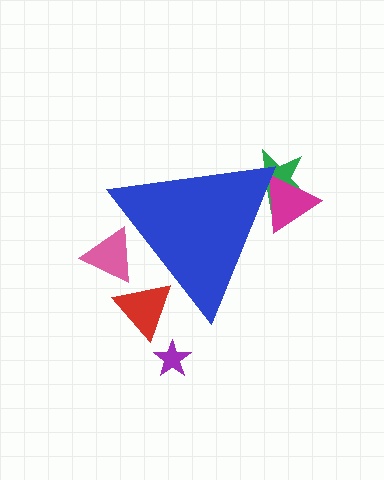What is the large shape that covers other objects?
A blue triangle.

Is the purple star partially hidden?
No, the purple star is fully visible.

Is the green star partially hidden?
Yes, the green star is partially hidden behind the blue triangle.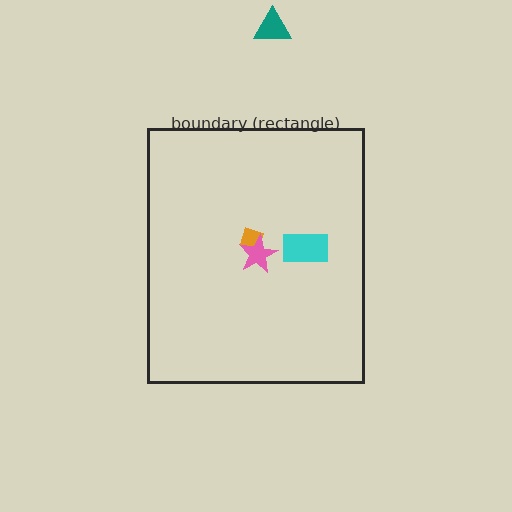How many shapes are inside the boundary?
3 inside, 1 outside.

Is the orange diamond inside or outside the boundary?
Inside.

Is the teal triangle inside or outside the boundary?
Outside.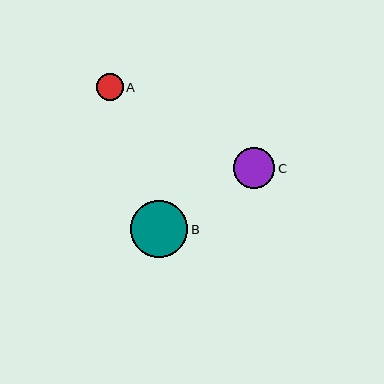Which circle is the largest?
Circle B is the largest with a size of approximately 57 pixels.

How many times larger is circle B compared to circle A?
Circle B is approximately 2.1 times the size of circle A.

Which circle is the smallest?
Circle A is the smallest with a size of approximately 27 pixels.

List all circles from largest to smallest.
From largest to smallest: B, C, A.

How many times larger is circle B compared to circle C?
Circle B is approximately 1.4 times the size of circle C.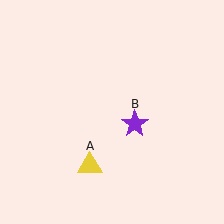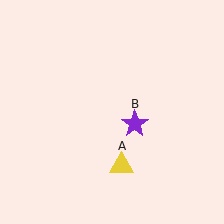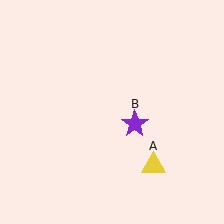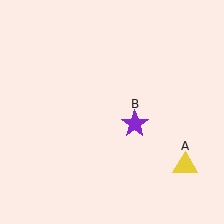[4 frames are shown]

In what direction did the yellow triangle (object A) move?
The yellow triangle (object A) moved right.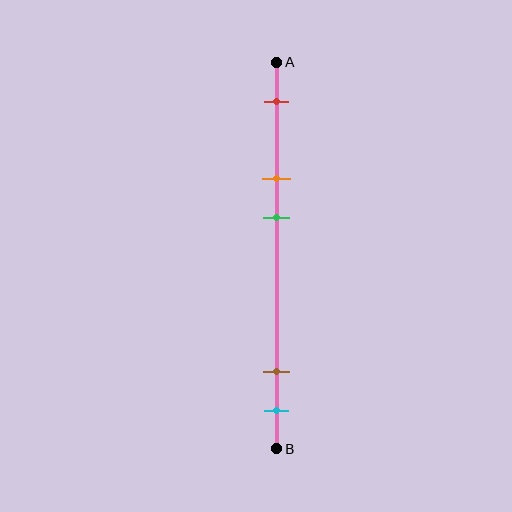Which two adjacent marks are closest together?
The brown and cyan marks are the closest adjacent pair.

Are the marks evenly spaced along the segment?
No, the marks are not evenly spaced.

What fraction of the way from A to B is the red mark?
The red mark is approximately 10% (0.1) of the way from A to B.